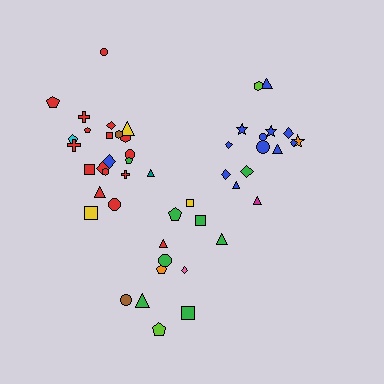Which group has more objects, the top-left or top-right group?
The top-left group.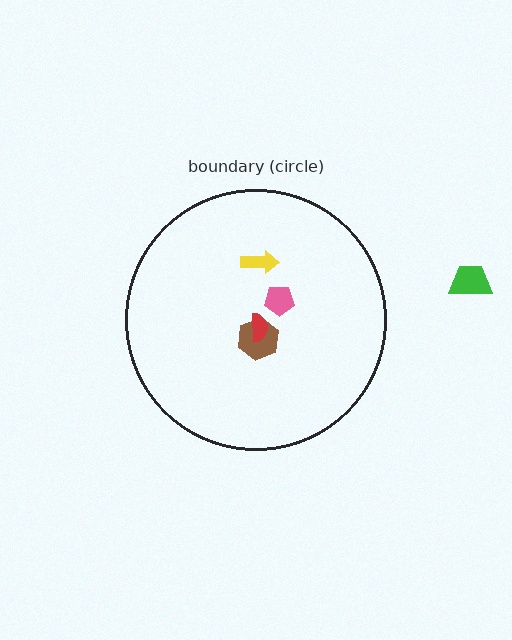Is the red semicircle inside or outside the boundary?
Inside.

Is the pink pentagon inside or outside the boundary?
Inside.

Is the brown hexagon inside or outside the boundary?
Inside.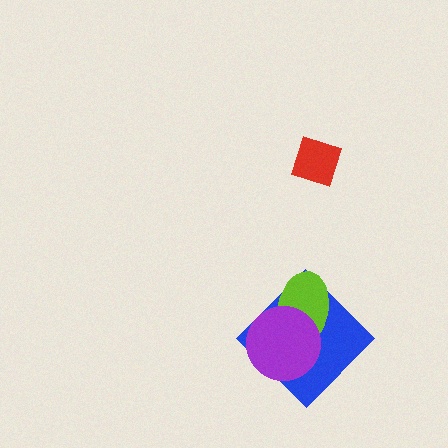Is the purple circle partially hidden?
No, no other shape covers it.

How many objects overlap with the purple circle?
2 objects overlap with the purple circle.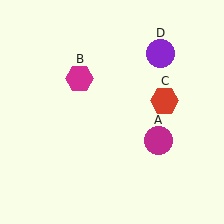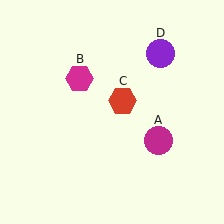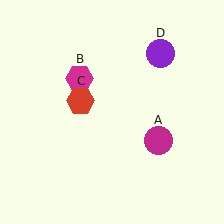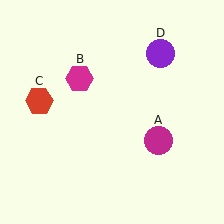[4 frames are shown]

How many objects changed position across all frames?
1 object changed position: red hexagon (object C).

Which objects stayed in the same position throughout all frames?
Magenta circle (object A) and magenta hexagon (object B) and purple circle (object D) remained stationary.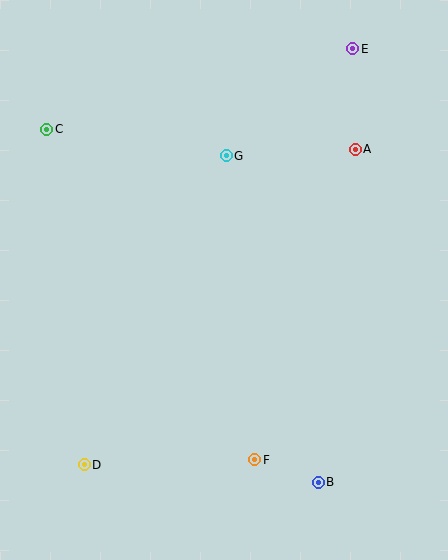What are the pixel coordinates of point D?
Point D is at (84, 465).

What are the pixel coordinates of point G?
Point G is at (226, 156).